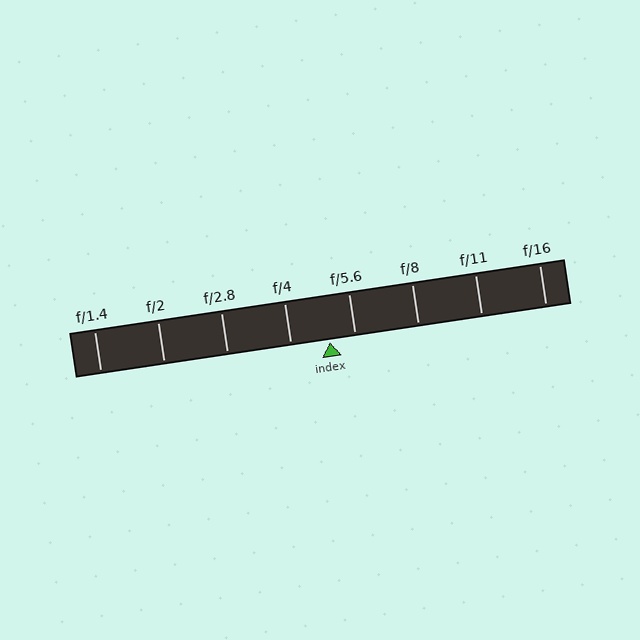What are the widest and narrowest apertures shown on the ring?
The widest aperture shown is f/1.4 and the narrowest is f/16.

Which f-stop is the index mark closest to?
The index mark is closest to f/5.6.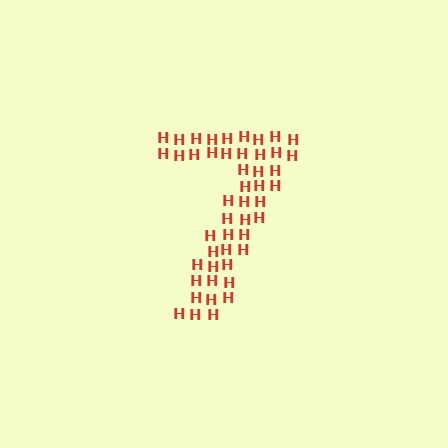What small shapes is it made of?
It is made of small letter H's.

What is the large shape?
The large shape is the digit 7.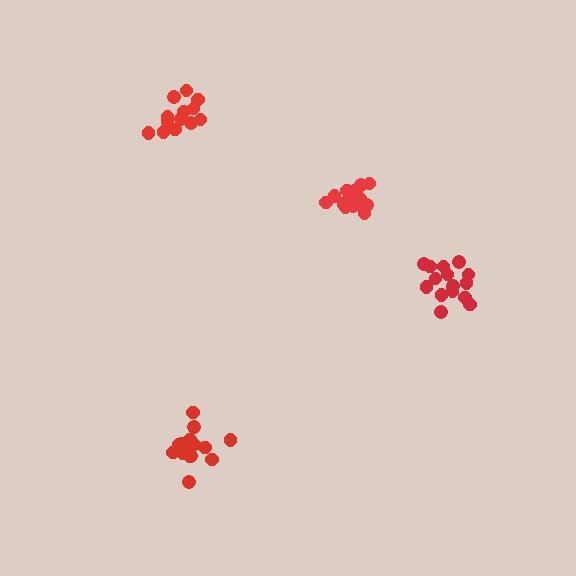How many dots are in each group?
Group 1: 14 dots, Group 2: 16 dots, Group 3: 13 dots, Group 4: 15 dots (58 total).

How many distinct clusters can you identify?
There are 4 distinct clusters.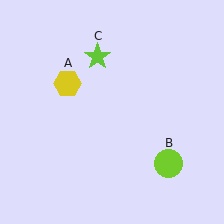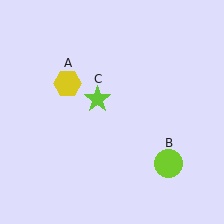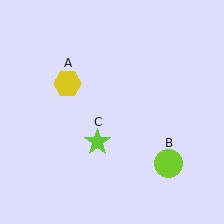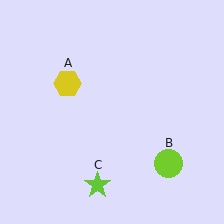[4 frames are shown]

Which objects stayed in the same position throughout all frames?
Yellow hexagon (object A) and lime circle (object B) remained stationary.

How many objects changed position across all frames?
1 object changed position: lime star (object C).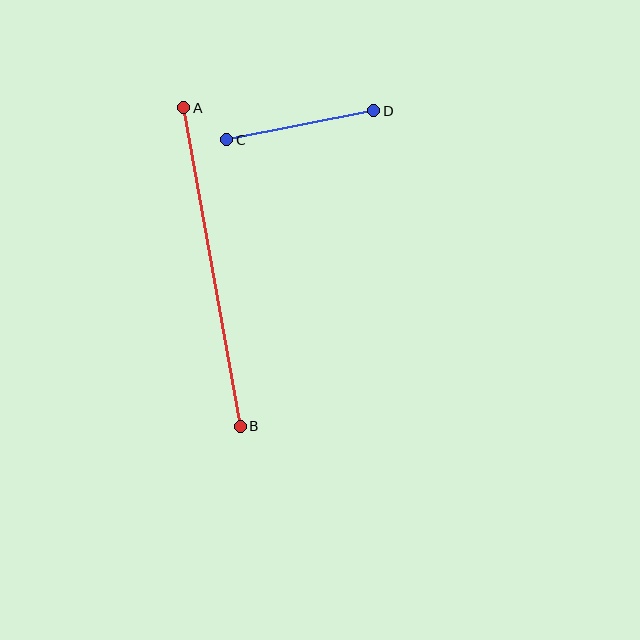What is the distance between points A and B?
The distance is approximately 323 pixels.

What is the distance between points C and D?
The distance is approximately 150 pixels.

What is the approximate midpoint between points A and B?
The midpoint is at approximately (212, 267) pixels.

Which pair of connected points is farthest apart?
Points A and B are farthest apart.